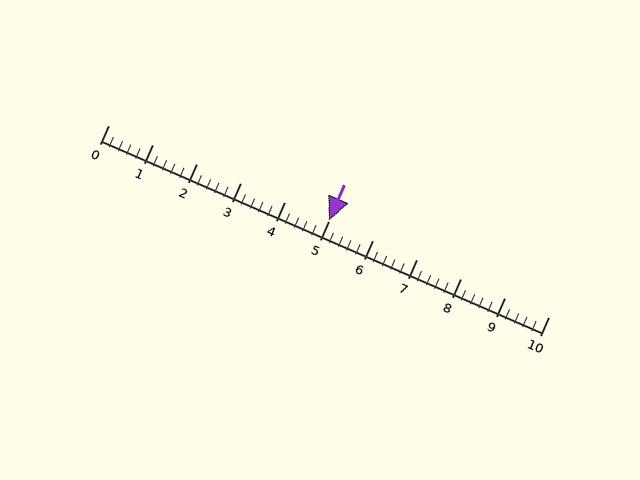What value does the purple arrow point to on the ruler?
The purple arrow points to approximately 5.0.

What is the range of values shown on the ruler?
The ruler shows values from 0 to 10.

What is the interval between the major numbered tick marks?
The major tick marks are spaced 1 units apart.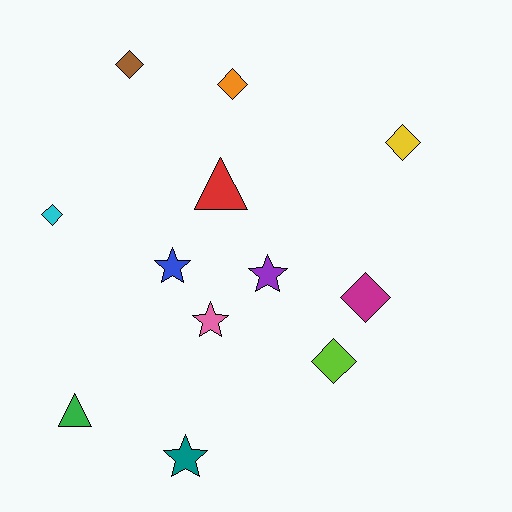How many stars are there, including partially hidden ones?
There are 4 stars.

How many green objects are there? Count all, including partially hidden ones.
There is 1 green object.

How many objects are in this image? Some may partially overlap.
There are 12 objects.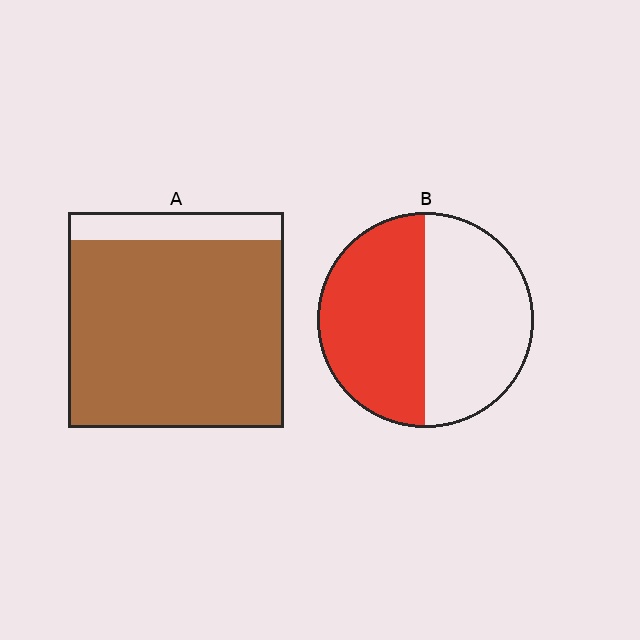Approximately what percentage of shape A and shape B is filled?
A is approximately 85% and B is approximately 50%.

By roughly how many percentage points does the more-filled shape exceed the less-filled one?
By roughly 35 percentage points (A over B).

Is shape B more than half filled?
Roughly half.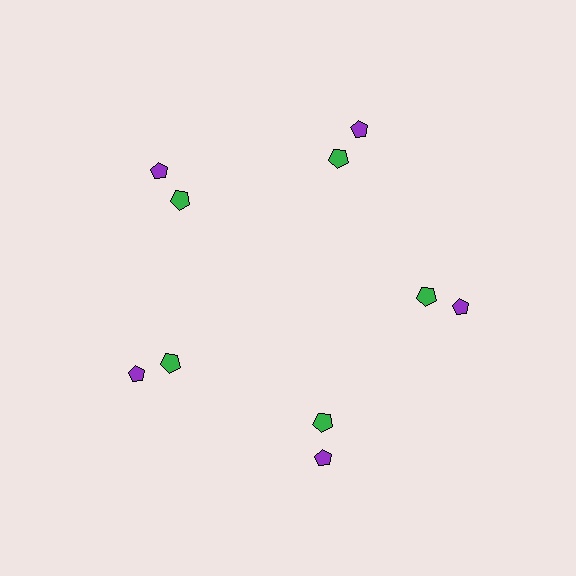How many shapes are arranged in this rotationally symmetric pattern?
There are 10 shapes, arranged in 5 groups of 2.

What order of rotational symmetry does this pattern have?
This pattern has 5-fold rotational symmetry.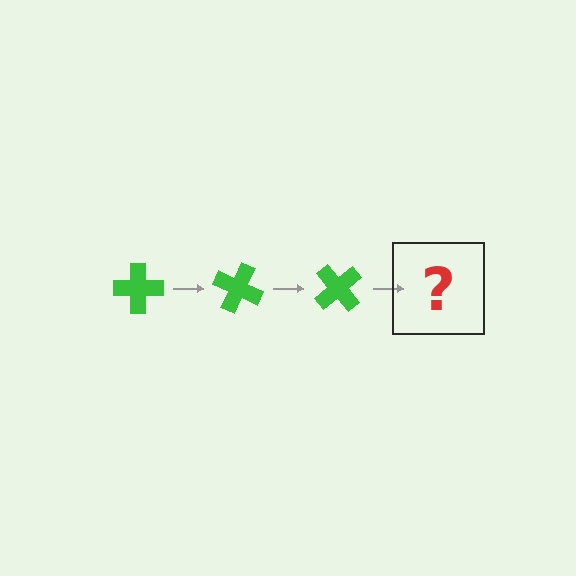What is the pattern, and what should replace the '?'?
The pattern is that the cross rotates 25 degrees each step. The '?' should be a green cross rotated 75 degrees.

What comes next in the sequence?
The next element should be a green cross rotated 75 degrees.